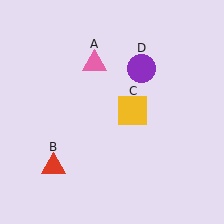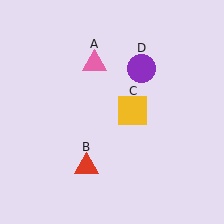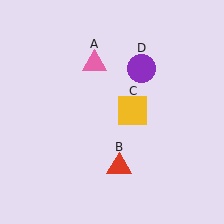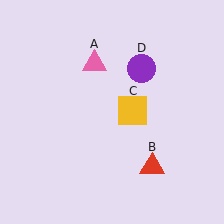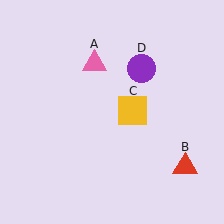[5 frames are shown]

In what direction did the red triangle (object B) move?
The red triangle (object B) moved right.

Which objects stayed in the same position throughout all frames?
Pink triangle (object A) and yellow square (object C) and purple circle (object D) remained stationary.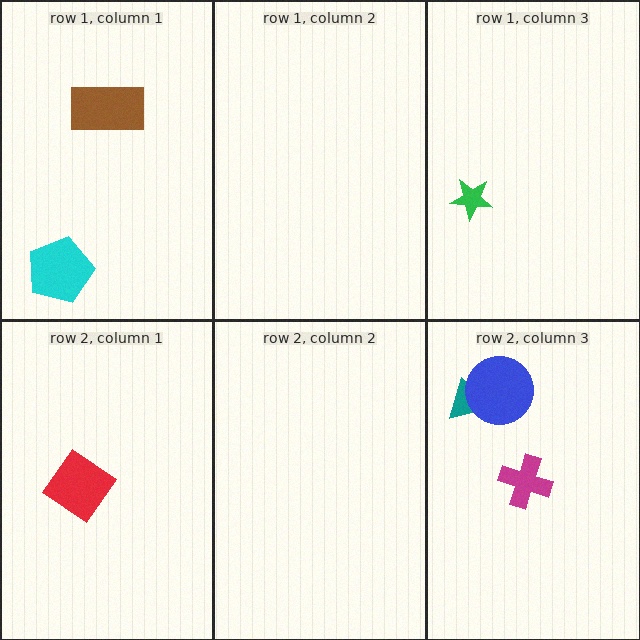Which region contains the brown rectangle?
The row 1, column 1 region.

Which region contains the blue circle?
The row 2, column 3 region.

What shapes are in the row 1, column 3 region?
The green star.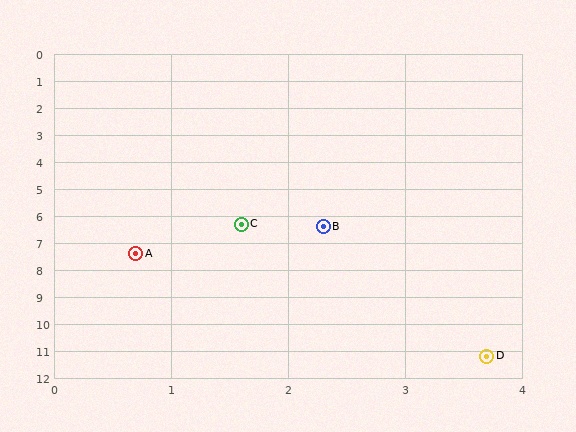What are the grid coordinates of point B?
Point B is at approximately (2.3, 6.4).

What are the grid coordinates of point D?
Point D is at approximately (3.7, 11.2).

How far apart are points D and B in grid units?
Points D and B are about 5.0 grid units apart.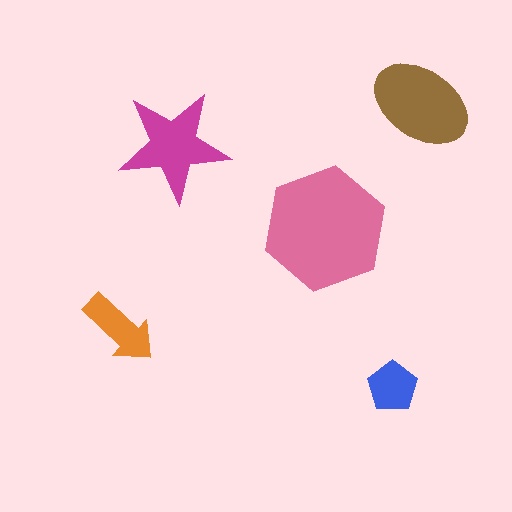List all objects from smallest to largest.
The blue pentagon, the orange arrow, the magenta star, the brown ellipse, the pink hexagon.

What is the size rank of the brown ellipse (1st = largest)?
2nd.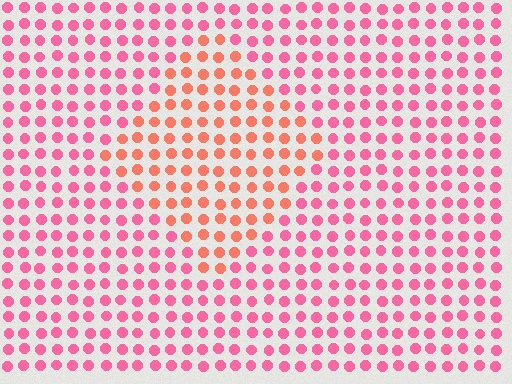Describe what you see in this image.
The image is filled with small pink elements in a uniform arrangement. A diamond-shaped region is visible where the elements are tinted to a slightly different hue, forming a subtle color boundary.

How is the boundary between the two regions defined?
The boundary is defined purely by a slight shift in hue (about 33 degrees). Spacing, size, and orientation are identical on both sides.